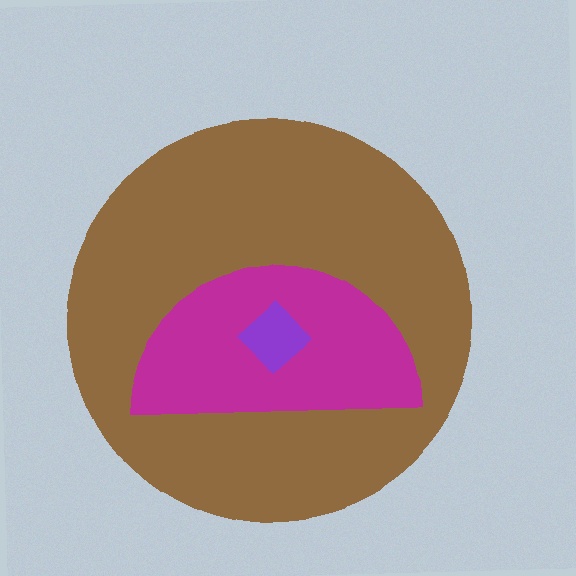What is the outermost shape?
The brown circle.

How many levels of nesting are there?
3.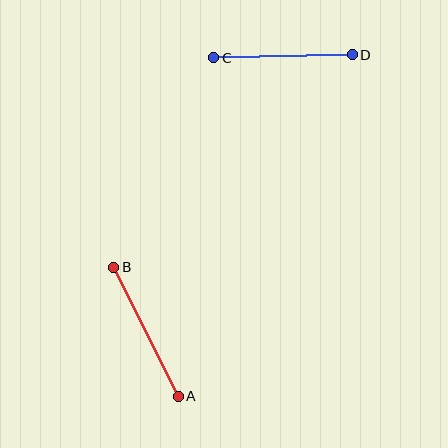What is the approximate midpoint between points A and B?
The midpoint is at approximately (146, 332) pixels.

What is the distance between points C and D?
The distance is approximately 138 pixels.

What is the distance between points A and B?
The distance is approximately 144 pixels.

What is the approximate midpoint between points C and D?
The midpoint is at approximately (283, 56) pixels.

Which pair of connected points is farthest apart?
Points A and B are farthest apart.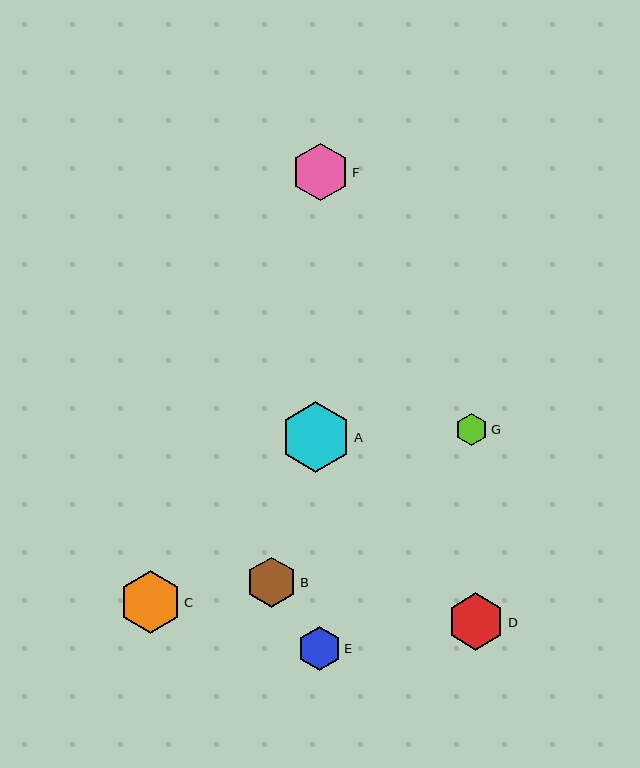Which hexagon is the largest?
Hexagon A is the largest with a size of approximately 71 pixels.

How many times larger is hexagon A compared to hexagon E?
Hexagon A is approximately 1.6 times the size of hexagon E.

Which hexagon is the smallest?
Hexagon G is the smallest with a size of approximately 32 pixels.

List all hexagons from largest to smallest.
From largest to smallest: A, C, F, D, B, E, G.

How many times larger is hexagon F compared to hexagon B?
Hexagon F is approximately 1.2 times the size of hexagon B.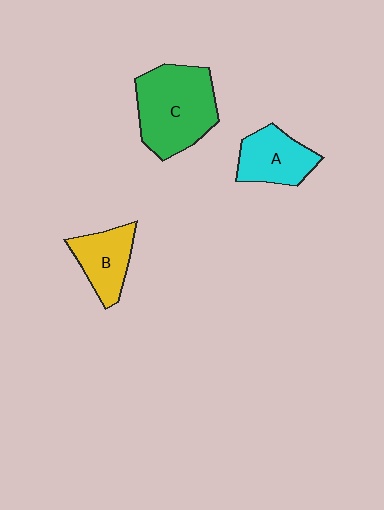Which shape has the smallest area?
Shape B (yellow).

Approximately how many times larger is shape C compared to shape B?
Approximately 1.8 times.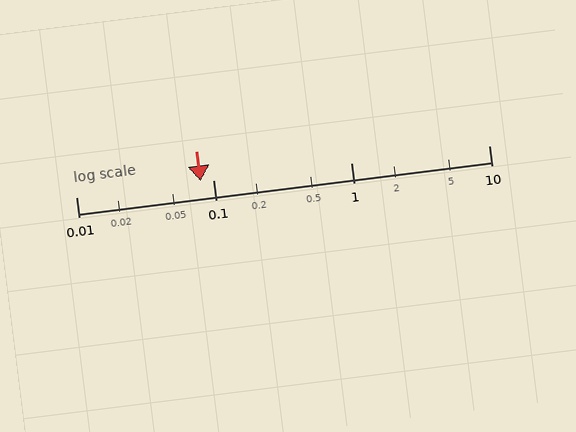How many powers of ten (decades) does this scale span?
The scale spans 3 decades, from 0.01 to 10.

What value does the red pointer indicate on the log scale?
The pointer indicates approximately 0.081.